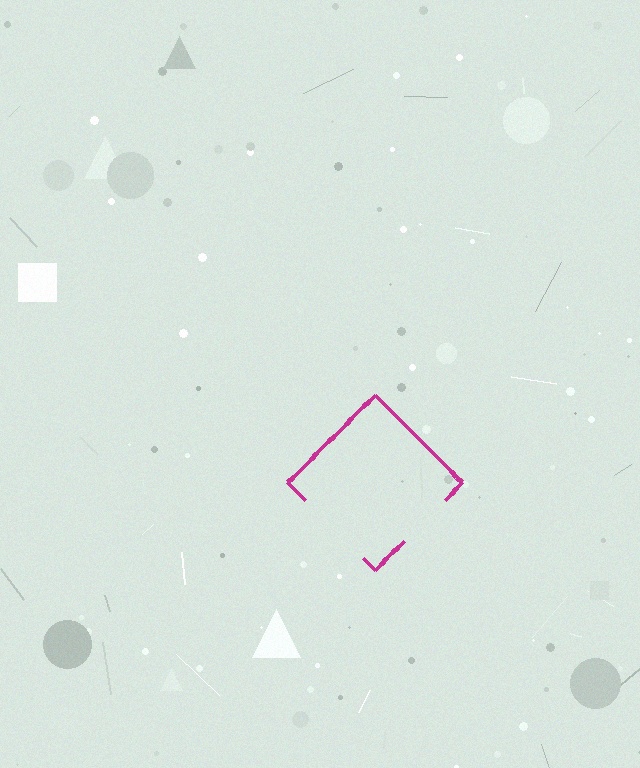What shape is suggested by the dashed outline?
The dashed outline suggests a diamond.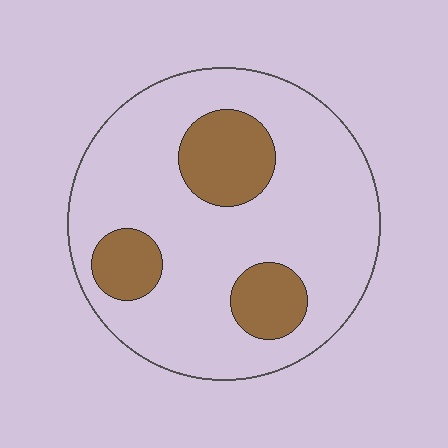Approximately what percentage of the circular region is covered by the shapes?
Approximately 20%.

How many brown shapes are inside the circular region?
3.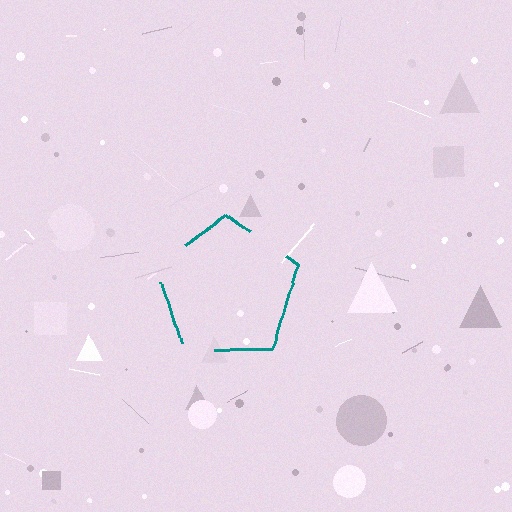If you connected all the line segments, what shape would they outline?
They would outline a pentagon.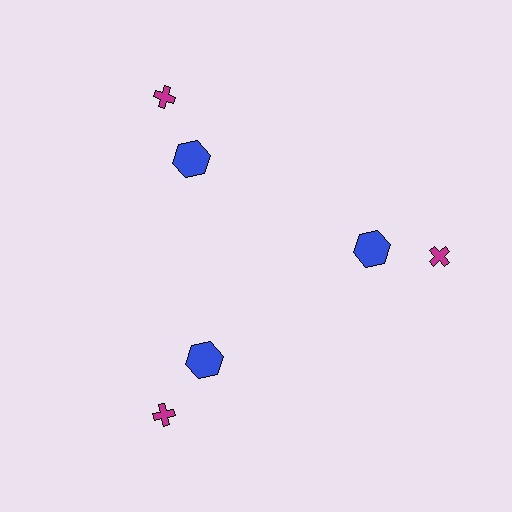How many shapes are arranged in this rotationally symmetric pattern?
There are 6 shapes, arranged in 3 groups of 2.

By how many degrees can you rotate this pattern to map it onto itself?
The pattern maps onto itself every 120 degrees of rotation.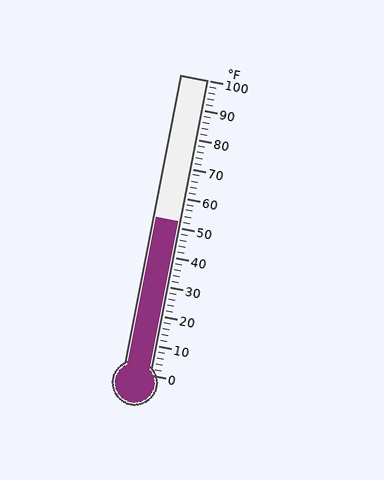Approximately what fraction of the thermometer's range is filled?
The thermometer is filled to approximately 50% of its range.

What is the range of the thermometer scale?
The thermometer scale ranges from 0°F to 100°F.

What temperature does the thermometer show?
The thermometer shows approximately 52°F.